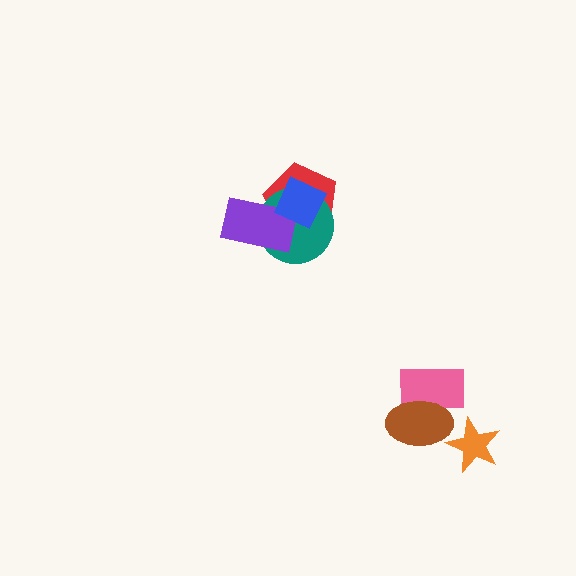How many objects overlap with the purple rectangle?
3 objects overlap with the purple rectangle.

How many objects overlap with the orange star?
0 objects overlap with the orange star.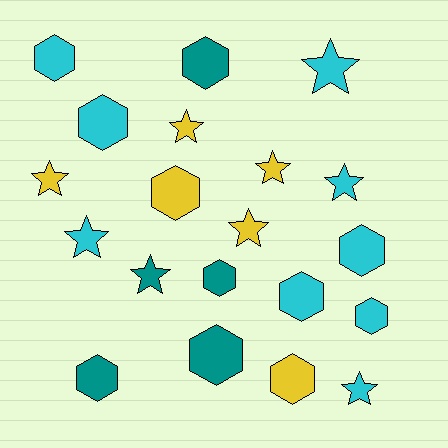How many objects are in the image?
There are 20 objects.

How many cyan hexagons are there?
There are 5 cyan hexagons.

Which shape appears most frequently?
Hexagon, with 11 objects.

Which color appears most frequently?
Cyan, with 9 objects.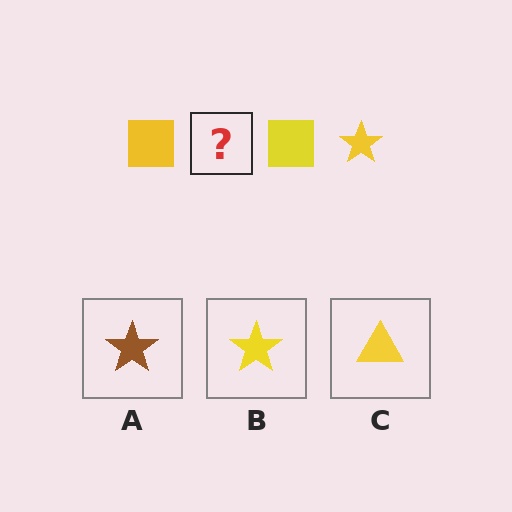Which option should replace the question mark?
Option B.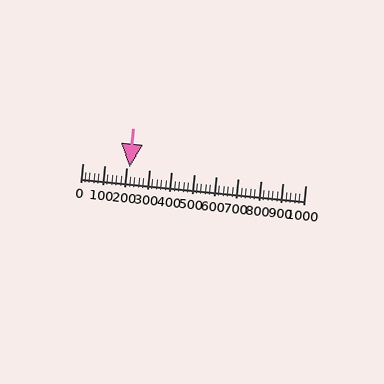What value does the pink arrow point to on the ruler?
The pink arrow points to approximately 213.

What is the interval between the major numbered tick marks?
The major tick marks are spaced 100 units apart.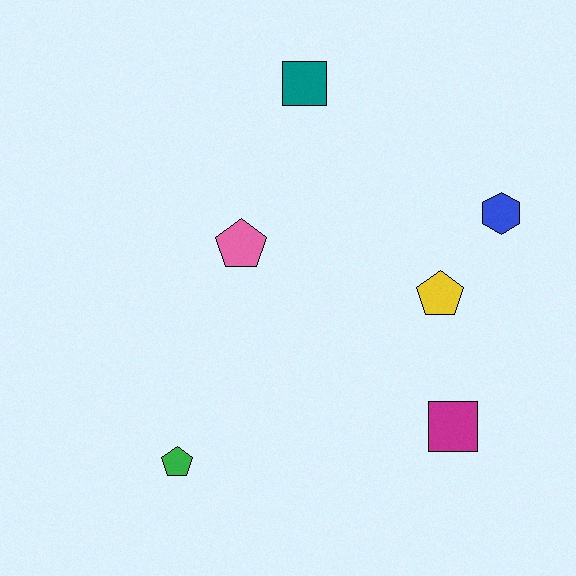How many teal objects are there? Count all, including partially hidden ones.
There is 1 teal object.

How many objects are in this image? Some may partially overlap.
There are 6 objects.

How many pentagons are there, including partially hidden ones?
There are 3 pentagons.